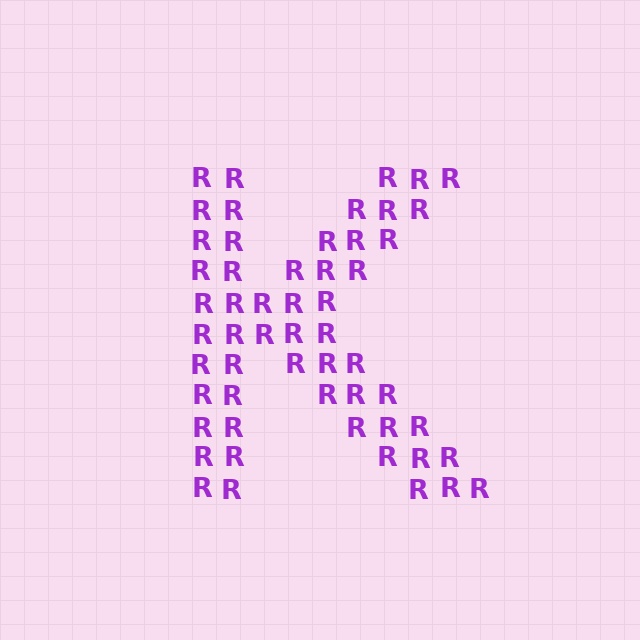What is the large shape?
The large shape is the letter K.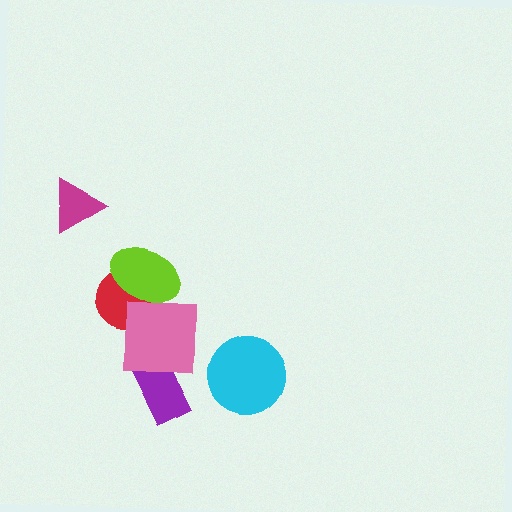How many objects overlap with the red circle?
2 objects overlap with the red circle.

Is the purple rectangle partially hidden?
Yes, it is partially covered by another shape.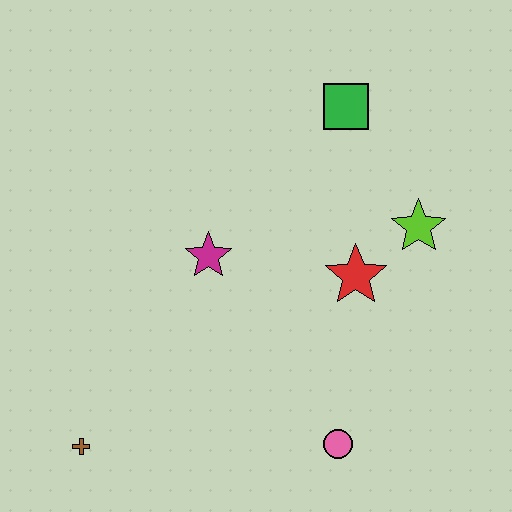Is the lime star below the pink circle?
No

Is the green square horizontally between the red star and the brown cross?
Yes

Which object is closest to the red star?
The lime star is closest to the red star.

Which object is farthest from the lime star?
The brown cross is farthest from the lime star.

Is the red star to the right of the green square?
Yes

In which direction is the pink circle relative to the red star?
The pink circle is below the red star.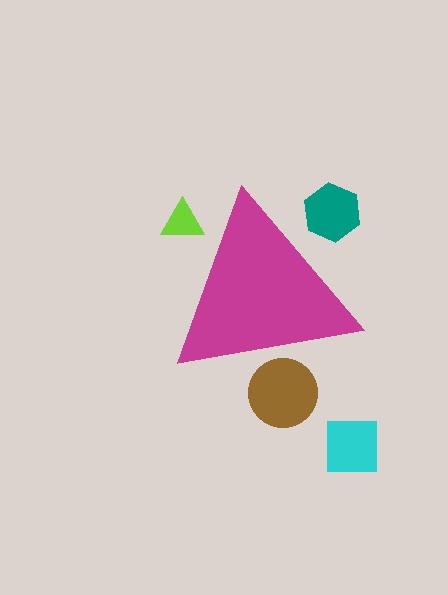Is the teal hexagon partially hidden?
Yes, the teal hexagon is partially hidden behind the magenta triangle.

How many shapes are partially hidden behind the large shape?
3 shapes are partially hidden.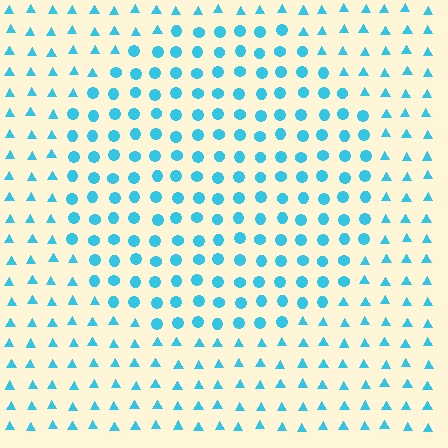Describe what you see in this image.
The image is filled with small cyan elements arranged in a uniform grid. A circle-shaped region contains circles, while the surrounding area contains triangles. The boundary is defined purely by the change in element shape.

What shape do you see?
I see a circle.